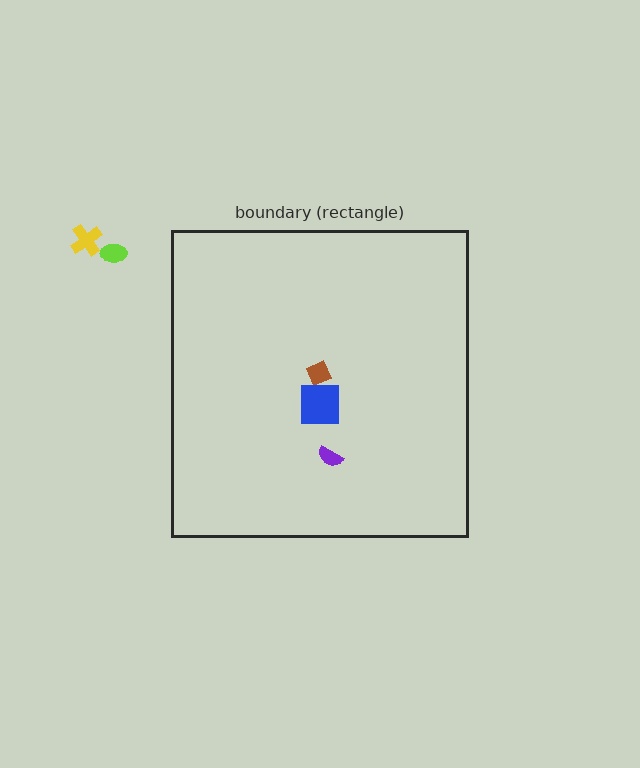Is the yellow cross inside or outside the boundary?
Outside.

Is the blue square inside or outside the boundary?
Inside.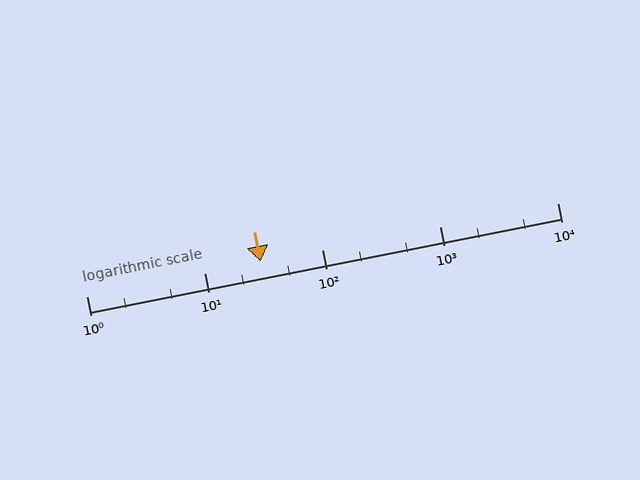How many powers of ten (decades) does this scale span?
The scale spans 4 decades, from 1 to 10000.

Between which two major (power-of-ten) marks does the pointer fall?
The pointer is between 10 and 100.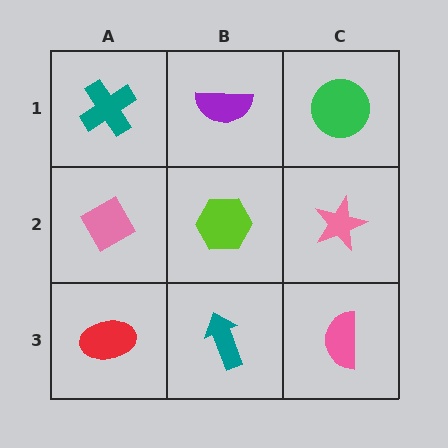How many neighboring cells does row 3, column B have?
3.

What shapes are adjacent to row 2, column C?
A green circle (row 1, column C), a pink semicircle (row 3, column C), a lime hexagon (row 2, column B).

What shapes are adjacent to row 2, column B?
A purple semicircle (row 1, column B), a teal arrow (row 3, column B), a pink diamond (row 2, column A), a pink star (row 2, column C).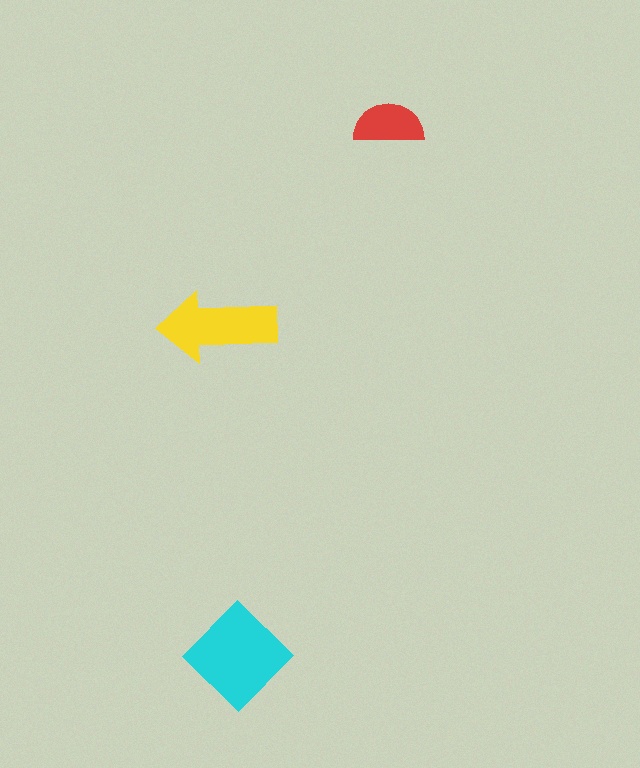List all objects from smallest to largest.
The red semicircle, the yellow arrow, the cyan diamond.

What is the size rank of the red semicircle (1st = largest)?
3rd.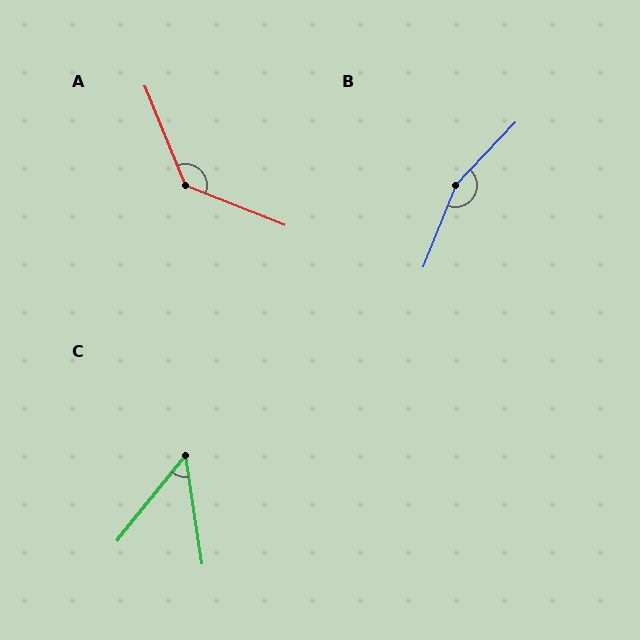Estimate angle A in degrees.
Approximately 134 degrees.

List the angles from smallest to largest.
C (47°), A (134°), B (158°).